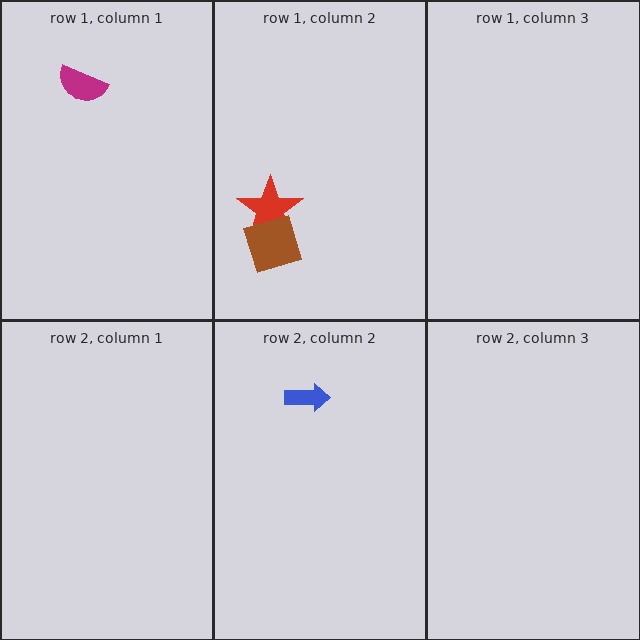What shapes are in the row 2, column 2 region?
The blue arrow.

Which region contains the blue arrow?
The row 2, column 2 region.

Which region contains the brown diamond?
The row 1, column 2 region.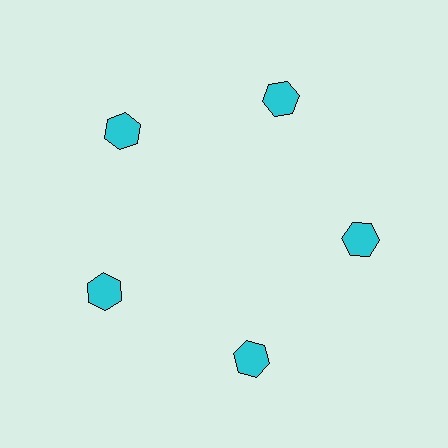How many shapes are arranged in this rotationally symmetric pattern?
There are 5 shapes, arranged in 5 groups of 1.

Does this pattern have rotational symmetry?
Yes, this pattern has 5-fold rotational symmetry. It looks the same after rotating 72 degrees around the center.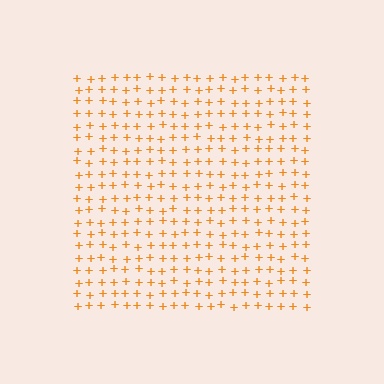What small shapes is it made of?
It is made of small plus signs.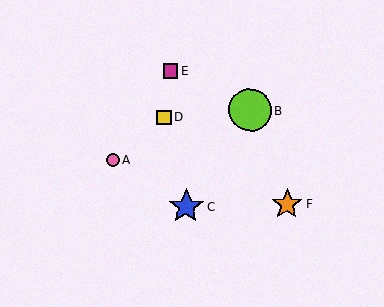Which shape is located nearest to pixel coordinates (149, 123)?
The yellow square (labeled D) at (164, 117) is nearest to that location.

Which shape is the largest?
The lime circle (labeled B) is the largest.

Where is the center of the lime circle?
The center of the lime circle is at (250, 110).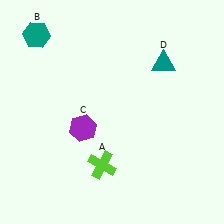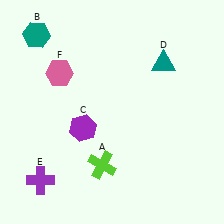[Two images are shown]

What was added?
A purple cross (E), a pink hexagon (F) were added in Image 2.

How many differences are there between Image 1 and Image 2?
There are 2 differences between the two images.